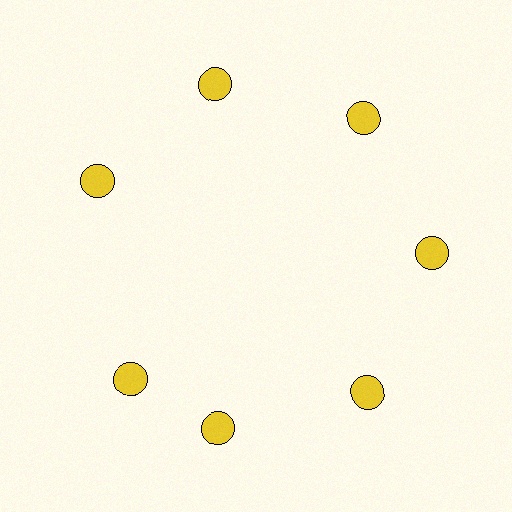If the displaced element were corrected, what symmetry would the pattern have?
It would have 7-fold rotational symmetry — the pattern would map onto itself every 51 degrees.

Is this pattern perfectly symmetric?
No. The 7 yellow circles are arranged in a ring, but one element near the 8 o'clock position is rotated out of alignment along the ring, breaking the 7-fold rotational symmetry.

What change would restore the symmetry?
The symmetry would be restored by rotating it back into even spacing with its neighbors so that all 7 circles sit at equal angles and equal distance from the center.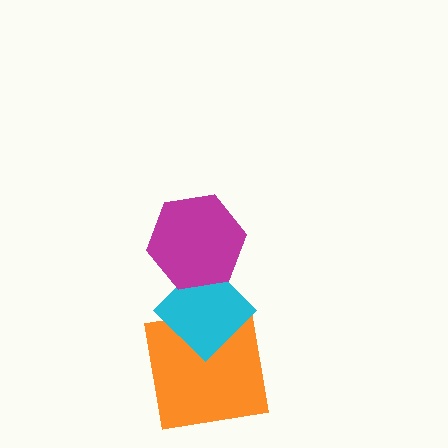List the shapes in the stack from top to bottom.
From top to bottom: the magenta hexagon, the cyan diamond, the orange square.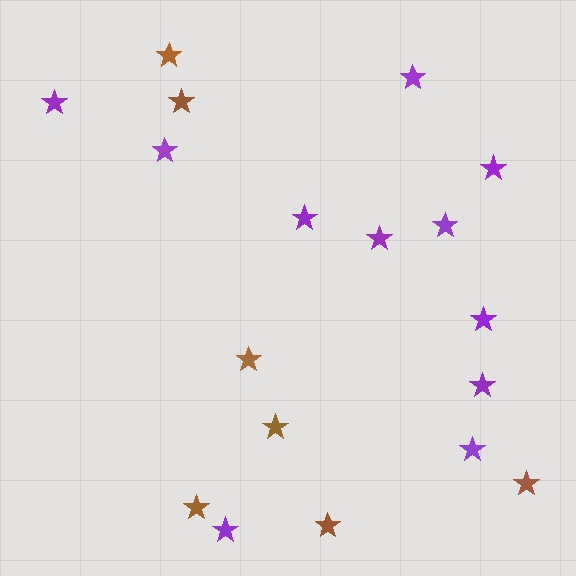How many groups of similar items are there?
There are 2 groups: one group of purple stars (11) and one group of brown stars (7).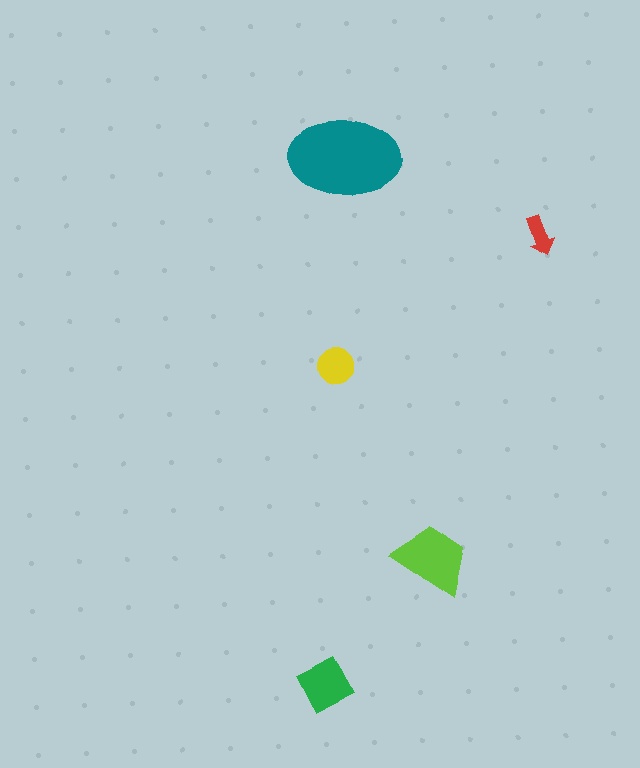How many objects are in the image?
There are 5 objects in the image.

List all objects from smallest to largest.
The red arrow, the yellow circle, the green diamond, the lime trapezoid, the teal ellipse.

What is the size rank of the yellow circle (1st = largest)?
4th.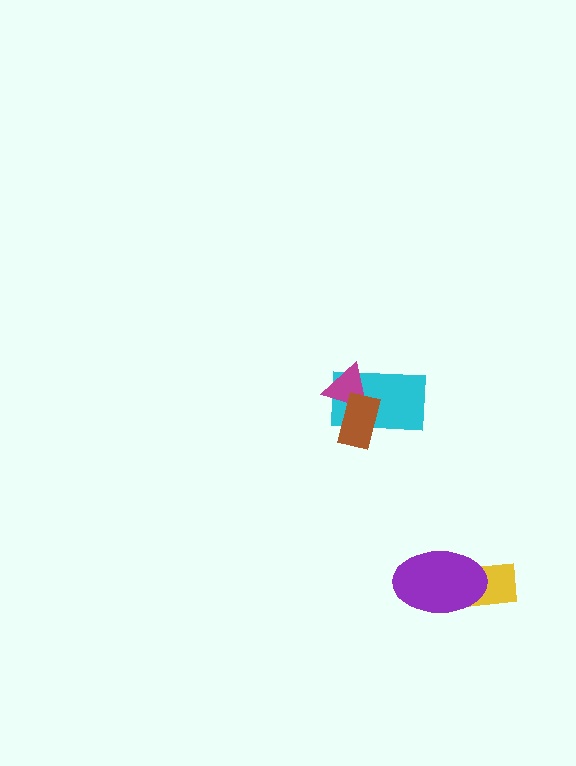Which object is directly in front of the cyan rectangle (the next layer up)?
The magenta triangle is directly in front of the cyan rectangle.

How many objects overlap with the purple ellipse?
1 object overlaps with the purple ellipse.